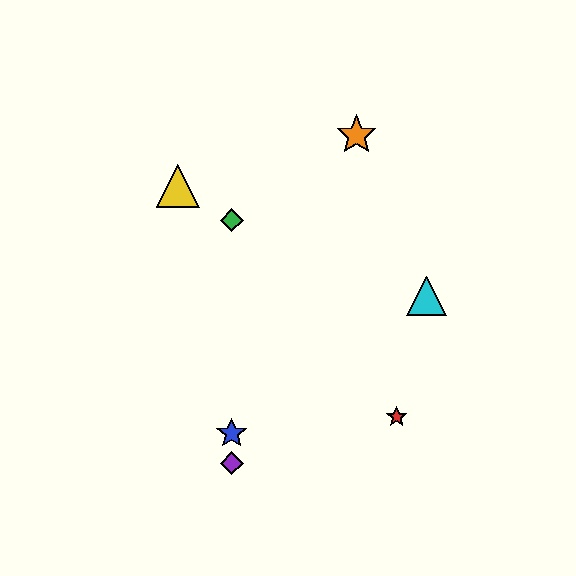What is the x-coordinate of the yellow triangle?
The yellow triangle is at x≈178.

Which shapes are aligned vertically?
The blue star, the green diamond, the purple diamond are aligned vertically.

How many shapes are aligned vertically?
3 shapes (the blue star, the green diamond, the purple diamond) are aligned vertically.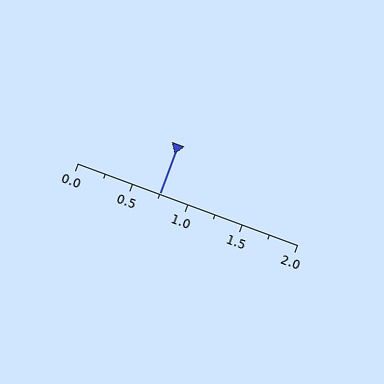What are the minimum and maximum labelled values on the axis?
The axis runs from 0.0 to 2.0.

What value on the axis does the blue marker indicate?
The marker indicates approximately 0.75.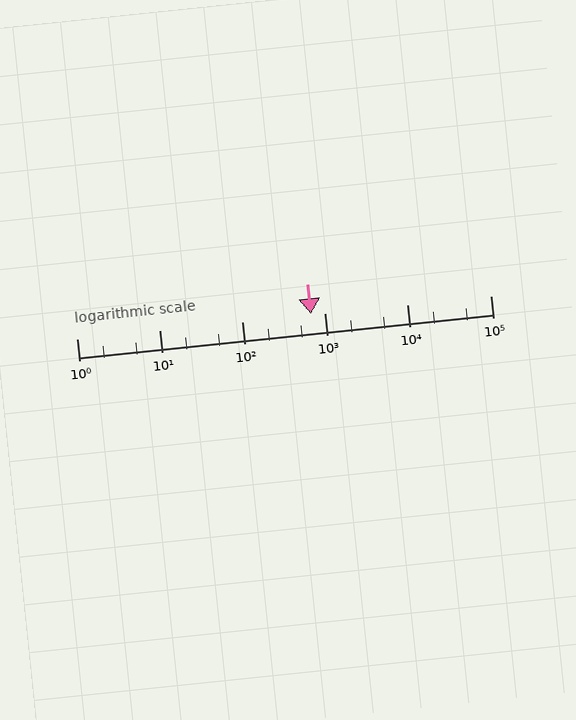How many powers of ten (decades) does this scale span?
The scale spans 5 decades, from 1 to 100000.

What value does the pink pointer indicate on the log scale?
The pointer indicates approximately 670.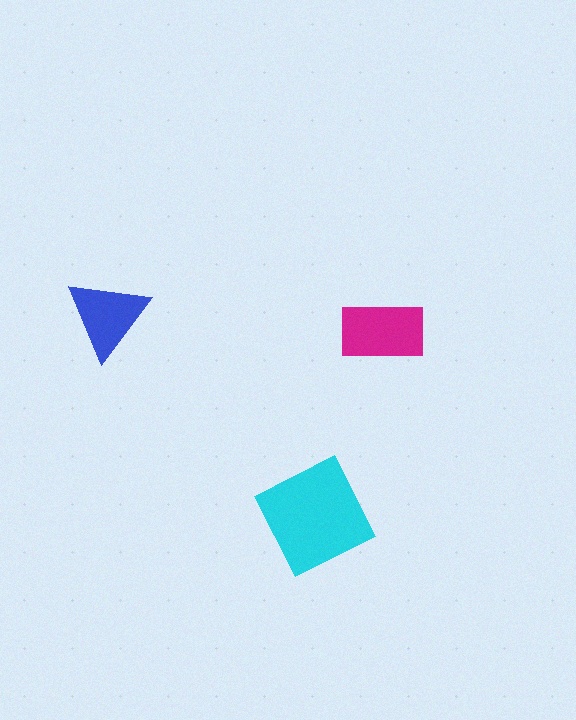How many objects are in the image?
There are 3 objects in the image.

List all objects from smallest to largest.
The blue triangle, the magenta rectangle, the cyan diamond.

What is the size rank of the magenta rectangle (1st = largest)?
2nd.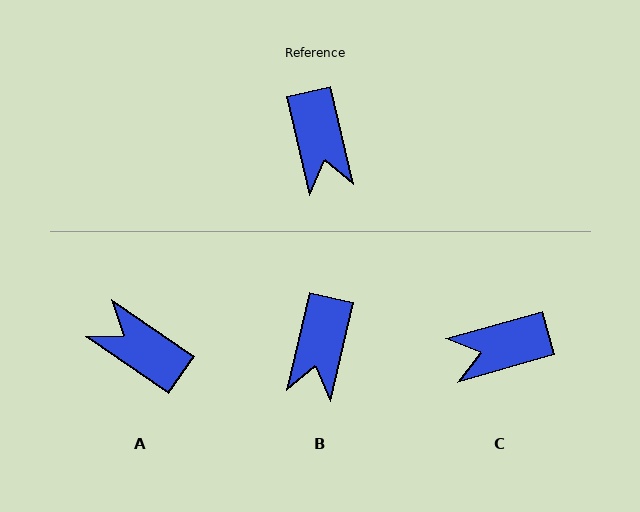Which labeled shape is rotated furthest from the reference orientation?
A, about 138 degrees away.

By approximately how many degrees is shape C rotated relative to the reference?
Approximately 88 degrees clockwise.